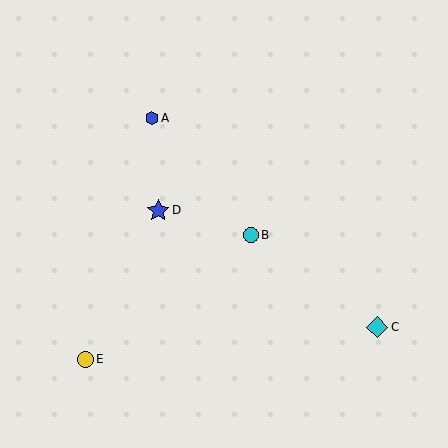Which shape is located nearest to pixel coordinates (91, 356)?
The yellow circle (labeled E) at (85, 359) is nearest to that location.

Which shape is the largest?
The blue star (labeled D) is the largest.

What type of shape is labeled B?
Shape B is a cyan circle.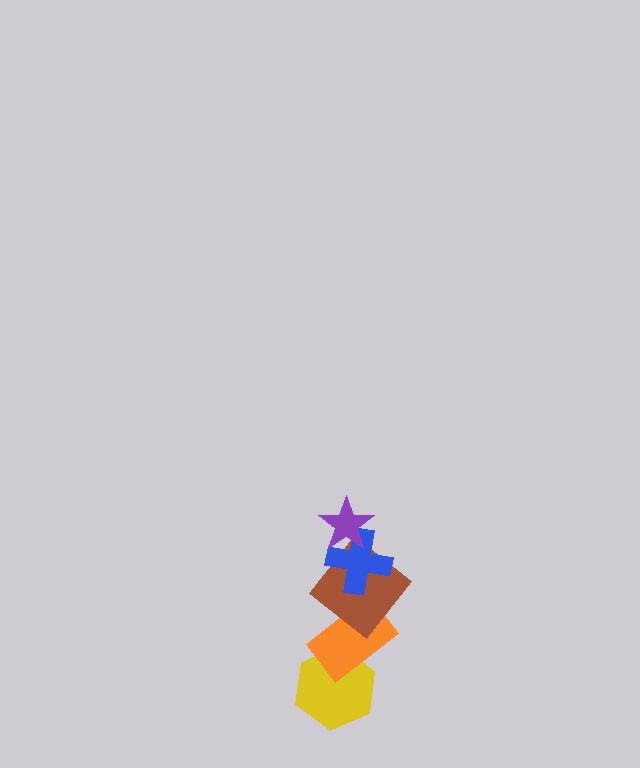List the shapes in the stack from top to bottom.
From top to bottom: the purple star, the blue cross, the brown diamond, the orange rectangle, the yellow hexagon.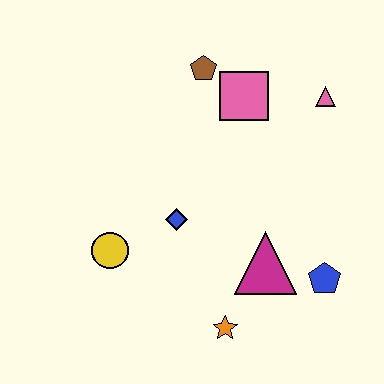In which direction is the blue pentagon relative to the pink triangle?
The blue pentagon is below the pink triangle.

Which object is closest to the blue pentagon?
The magenta triangle is closest to the blue pentagon.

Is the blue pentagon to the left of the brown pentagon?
No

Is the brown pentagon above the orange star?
Yes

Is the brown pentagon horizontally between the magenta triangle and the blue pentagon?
No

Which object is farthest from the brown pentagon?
The orange star is farthest from the brown pentagon.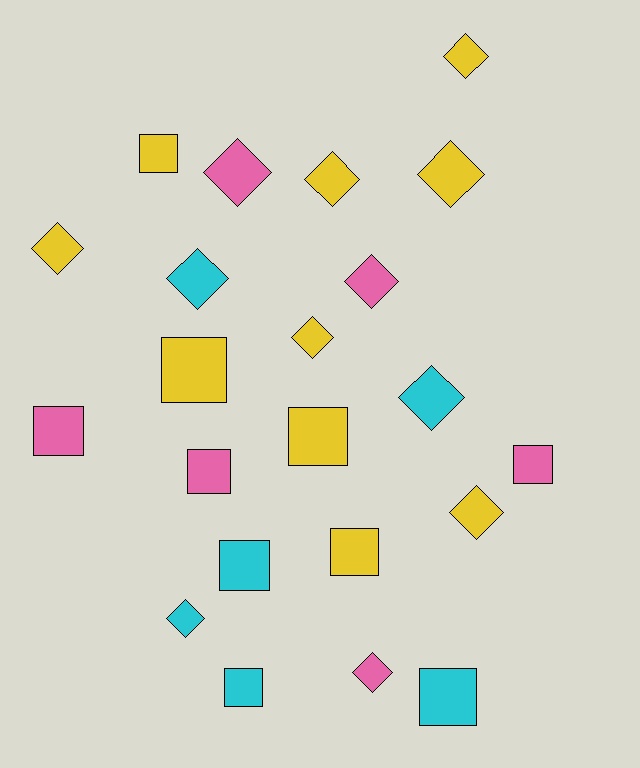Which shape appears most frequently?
Diamond, with 12 objects.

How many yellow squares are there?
There are 4 yellow squares.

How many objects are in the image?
There are 22 objects.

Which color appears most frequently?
Yellow, with 10 objects.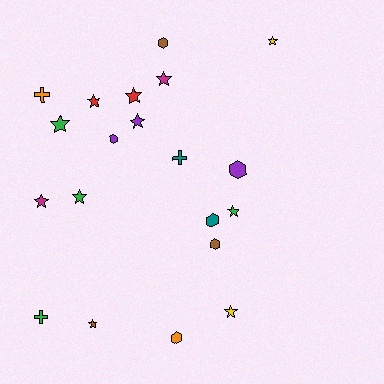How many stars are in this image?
There are 11 stars.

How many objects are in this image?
There are 20 objects.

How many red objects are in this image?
There are 2 red objects.